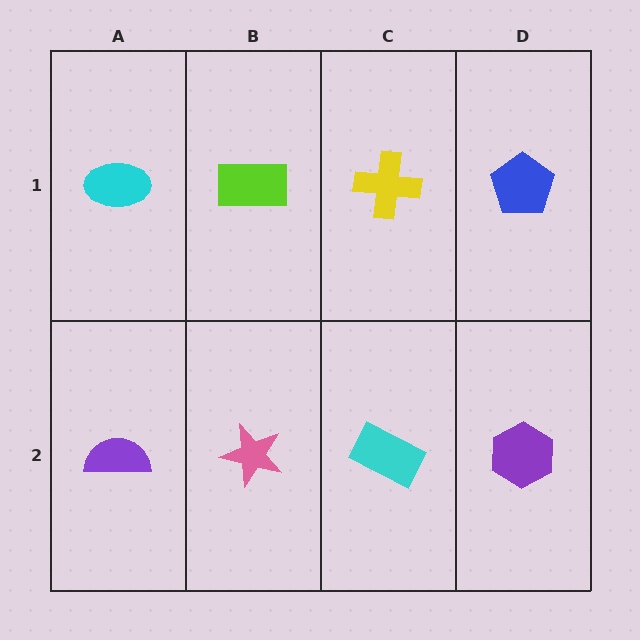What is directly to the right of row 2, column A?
A pink star.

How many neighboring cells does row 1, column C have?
3.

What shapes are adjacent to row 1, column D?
A purple hexagon (row 2, column D), a yellow cross (row 1, column C).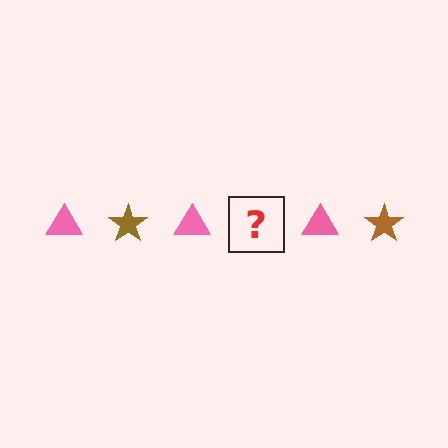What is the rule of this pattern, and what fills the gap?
The rule is that the pattern alternates between pink triangle and brown star. The gap should be filled with a brown star.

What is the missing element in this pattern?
The missing element is a brown star.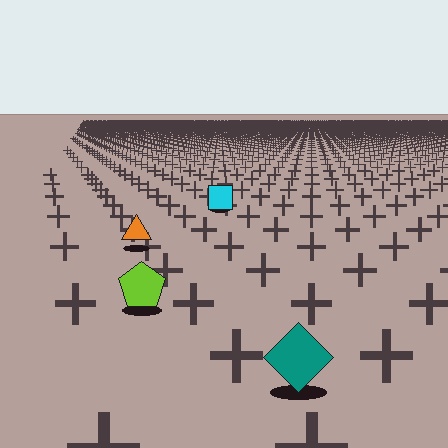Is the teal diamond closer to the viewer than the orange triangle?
Yes. The teal diamond is closer — you can tell from the texture gradient: the ground texture is coarser near it.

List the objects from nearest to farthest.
From nearest to farthest: the teal diamond, the lime pentagon, the orange triangle, the cyan square.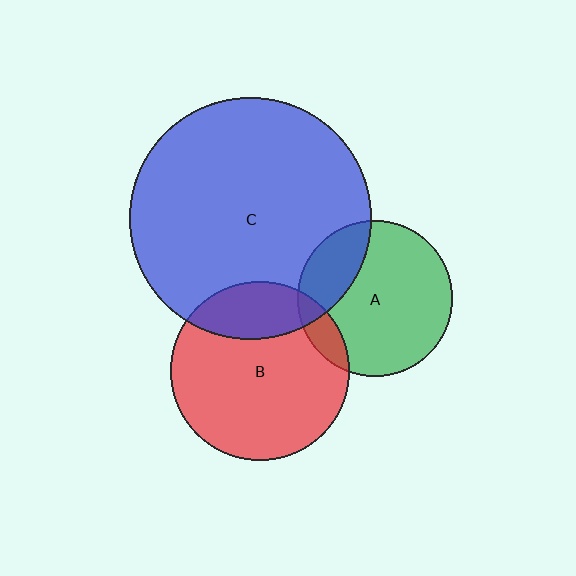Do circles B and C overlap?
Yes.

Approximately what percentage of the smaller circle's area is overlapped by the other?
Approximately 25%.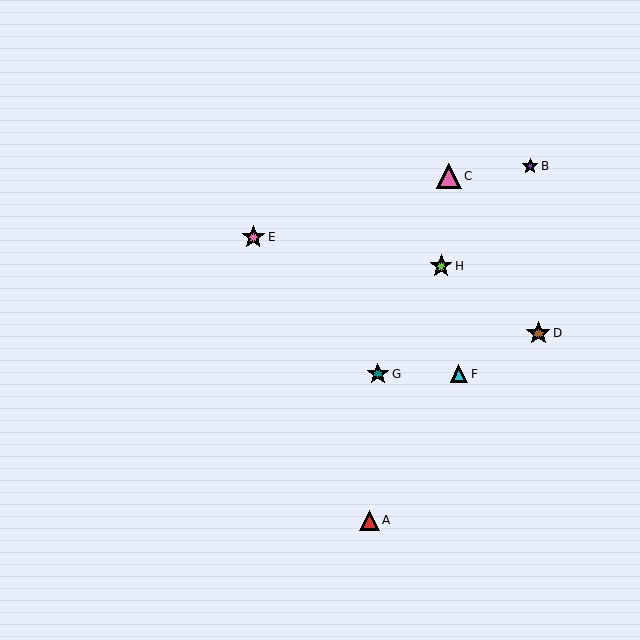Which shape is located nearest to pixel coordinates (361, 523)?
The red triangle (labeled A) at (369, 520) is nearest to that location.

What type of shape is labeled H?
Shape H is a lime star.